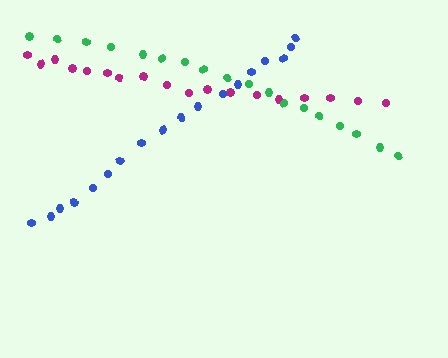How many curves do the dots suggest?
There are 3 distinct paths.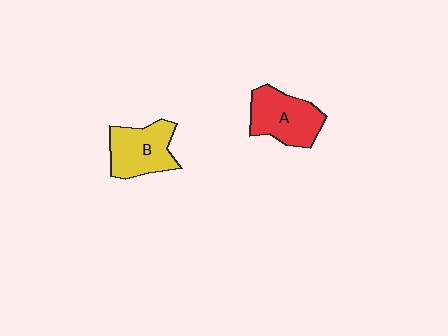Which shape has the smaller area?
Shape B (yellow).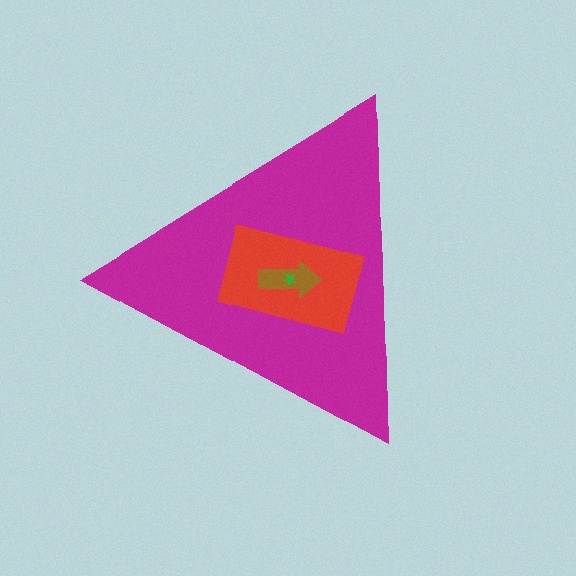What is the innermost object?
The green star.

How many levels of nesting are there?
4.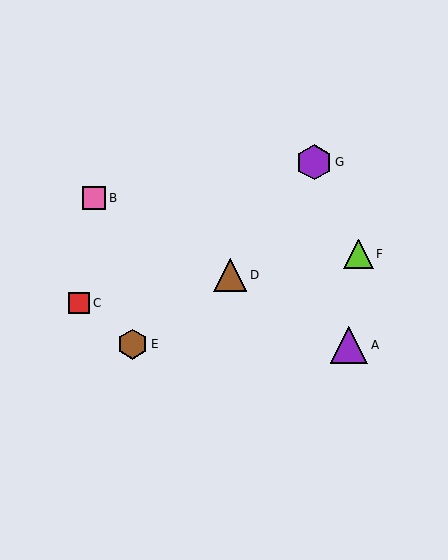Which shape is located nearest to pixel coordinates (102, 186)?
The pink square (labeled B) at (94, 198) is nearest to that location.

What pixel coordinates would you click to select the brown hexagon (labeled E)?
Click at (133, 344) to select the brown hexagon E.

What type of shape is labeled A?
Shape A is a purple triangle.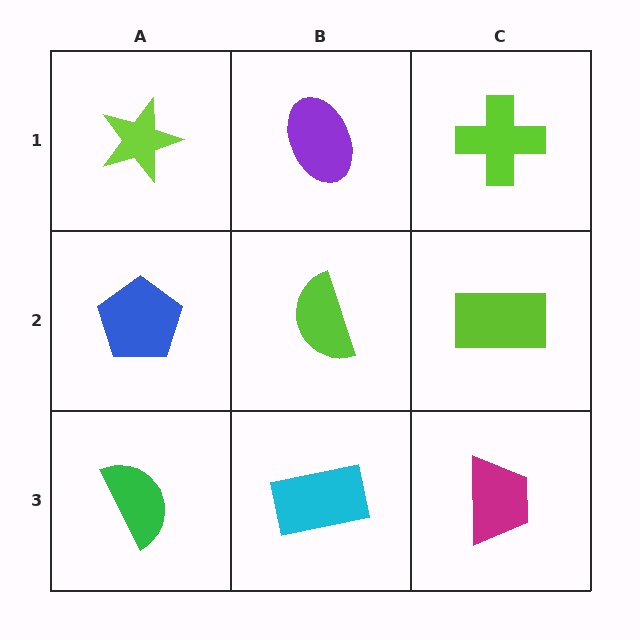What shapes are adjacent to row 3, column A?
A blue pentagon (row 2, column A), a cyan rectangle (row 3, column B).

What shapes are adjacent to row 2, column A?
A lime star (row 1, column A), a green semicircle (row 3, column A), a lime semicircle (row 2, column B).